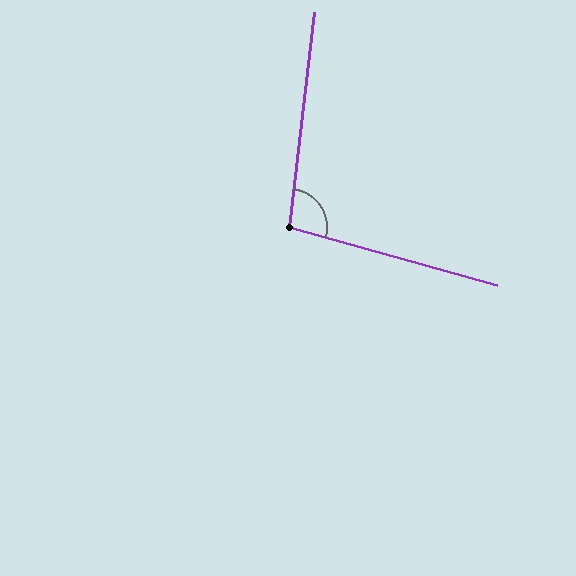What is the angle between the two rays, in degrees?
Approximately 99 degrees.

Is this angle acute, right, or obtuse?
It is obtuse.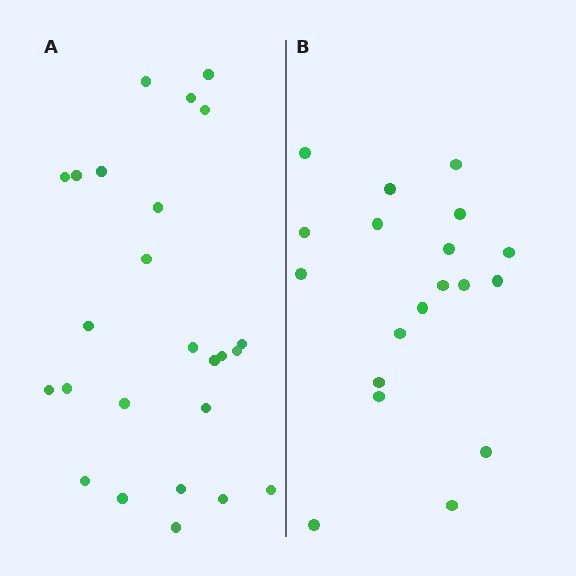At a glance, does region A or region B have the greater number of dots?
Region A (the left region) has more dots.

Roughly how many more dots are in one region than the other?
Region A has about 6 more dots than region B.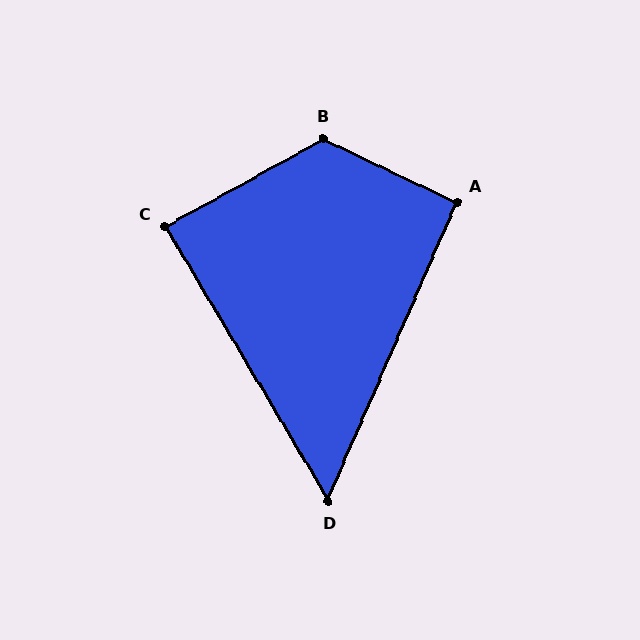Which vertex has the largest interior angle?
B, at approximately 126 degrees.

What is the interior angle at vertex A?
Approximately 92 degrees (approximately right).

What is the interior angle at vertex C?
Approximately 88 degrees (approximately right).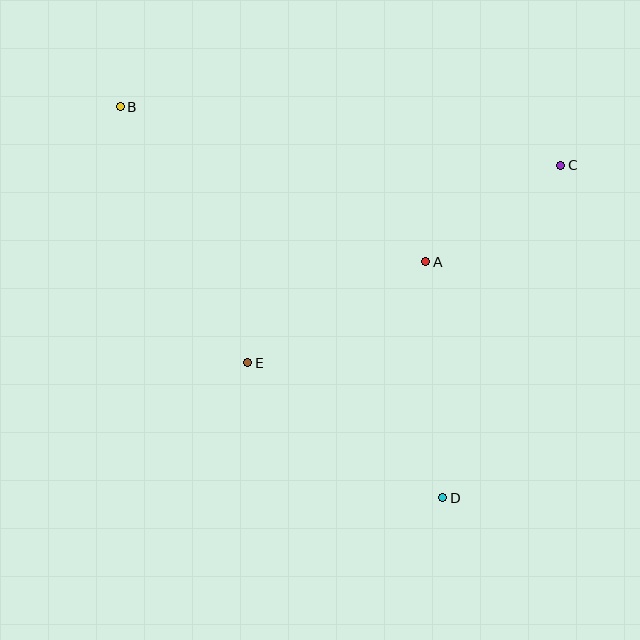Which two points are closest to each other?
Points A and C are closest to each other.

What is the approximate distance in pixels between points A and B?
The distance between A and B is approximately 342 pixels.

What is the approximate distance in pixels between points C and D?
The distance between C and D is approximately 353 pixels.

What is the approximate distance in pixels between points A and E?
The distance between A and E is approximately 204 pixels.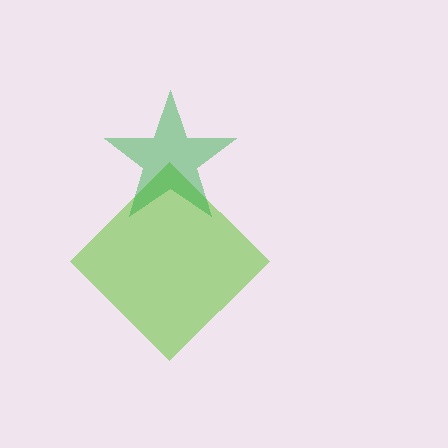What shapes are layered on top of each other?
The layered shapes are: a lime diamond, a green star.